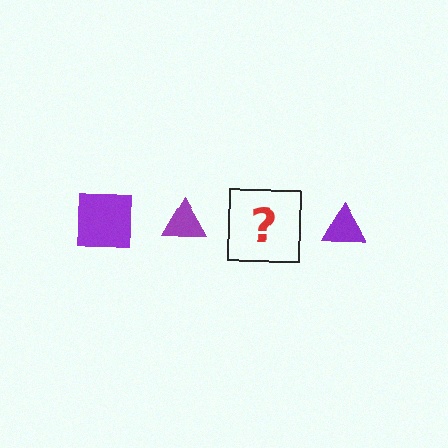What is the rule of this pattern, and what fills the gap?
The rule is that the pattern cycles through square, triangle shapes in purple. The gap should be filled with a purple square.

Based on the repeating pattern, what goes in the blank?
The blank should be a purple square.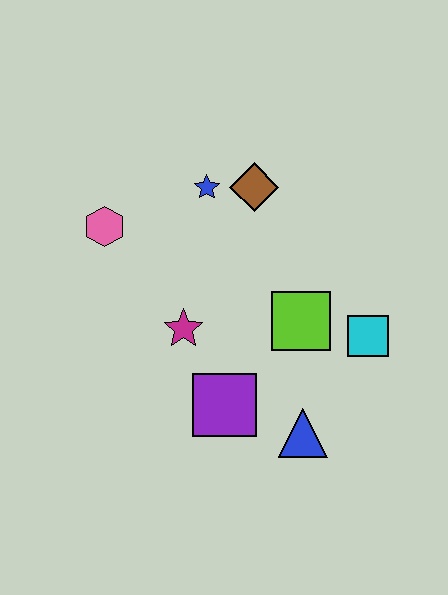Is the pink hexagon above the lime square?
Yes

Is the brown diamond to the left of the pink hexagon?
No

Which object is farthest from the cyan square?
The pink hexagon is farthest from the cyan square.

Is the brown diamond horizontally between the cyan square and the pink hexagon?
Yes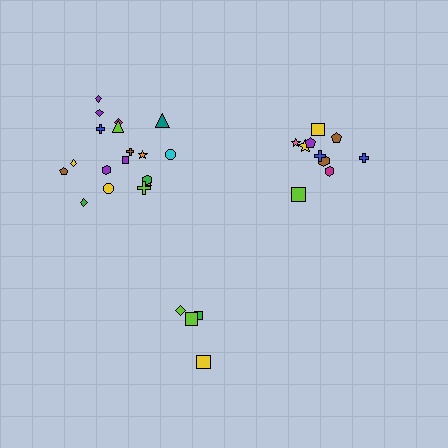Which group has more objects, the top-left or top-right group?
The top-left group.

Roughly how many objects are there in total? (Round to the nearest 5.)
Roughly 30 objects in total.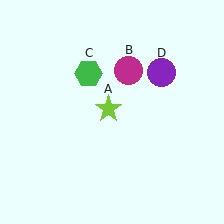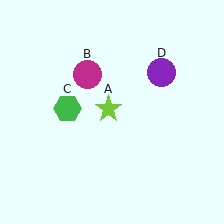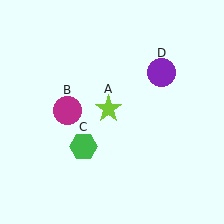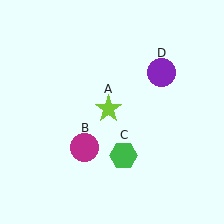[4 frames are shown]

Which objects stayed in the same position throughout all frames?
Lime star (object A) and purple circle (object D) remained stationary.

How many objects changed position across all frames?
2 objects changed position: magenta circle (object B), green hexagon (object C).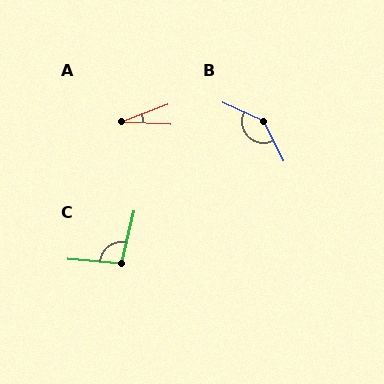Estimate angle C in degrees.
Approximately 98 degrees.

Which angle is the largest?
B, at approximately 140 degrees.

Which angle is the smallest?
A, at approximately 24 degrees.